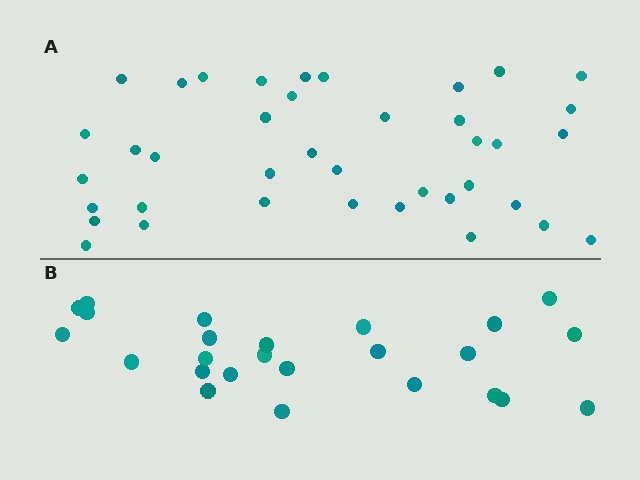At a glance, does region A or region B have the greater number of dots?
Region A (the top region) has more dots.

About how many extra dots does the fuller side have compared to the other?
Region A has approximately 15 more dots than region B.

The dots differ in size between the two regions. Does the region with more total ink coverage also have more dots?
No. Region B has more total ink coverage because its dots are larger, but region A actually contains more individual dots. Total area can be misleading — the number of items is what matters here.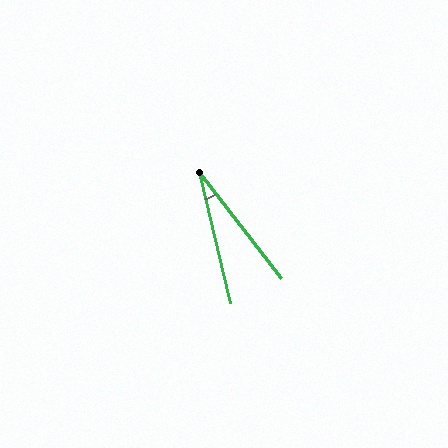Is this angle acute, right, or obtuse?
It is acute.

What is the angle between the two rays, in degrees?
Approximately 24 degrees.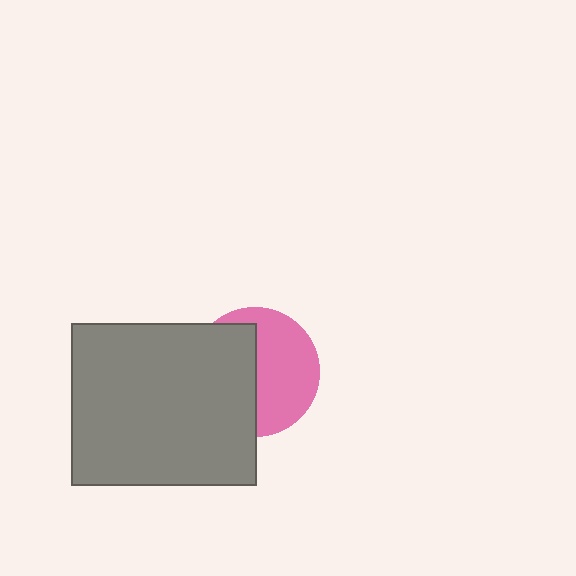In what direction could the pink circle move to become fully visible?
The pink circle could move right. That would shift it out from behind the gray rectangle entirely.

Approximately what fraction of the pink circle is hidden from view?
Roughly 48% of the pink circle is hidden behind the gray rectangle.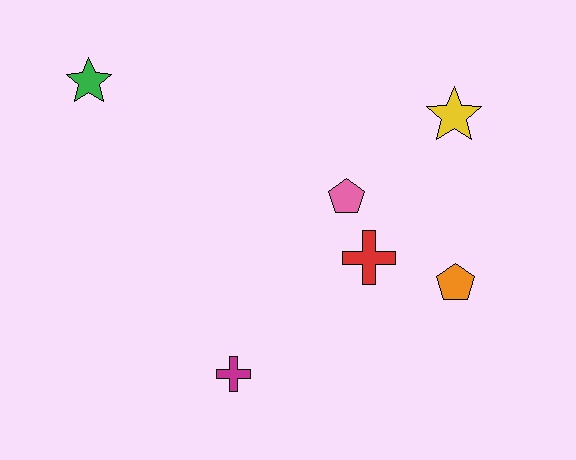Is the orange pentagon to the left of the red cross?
No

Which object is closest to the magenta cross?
The red cross is closest to the magenta cross.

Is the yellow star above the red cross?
Yes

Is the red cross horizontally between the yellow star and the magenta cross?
Yes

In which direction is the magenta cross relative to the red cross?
The magenta cross is to the left of the red cross.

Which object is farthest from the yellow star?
The green star is farthest from the yellow star.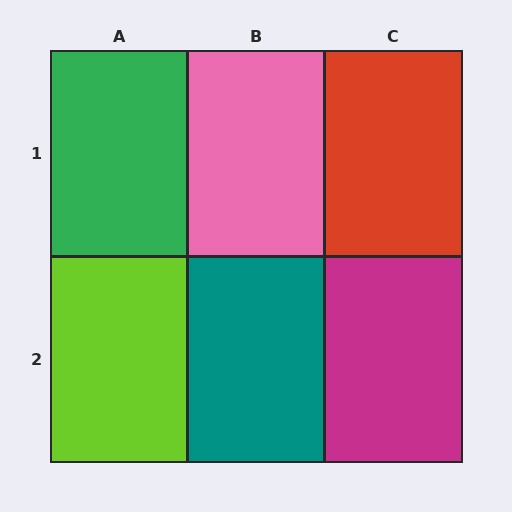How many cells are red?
1 cell is red.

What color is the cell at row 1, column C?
Red.